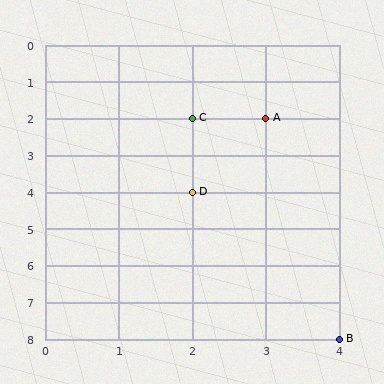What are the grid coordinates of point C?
Point C is at grid coordinates (2, 2).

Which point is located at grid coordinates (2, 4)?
Point D is at (2, 4).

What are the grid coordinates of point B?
Point B is at grid coordinates (4, 8).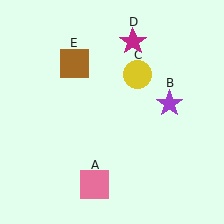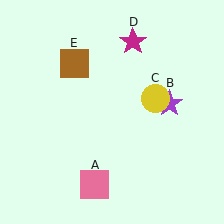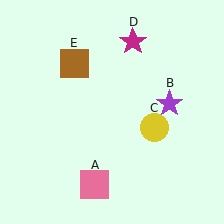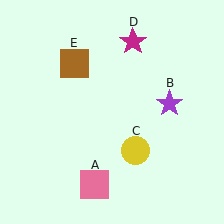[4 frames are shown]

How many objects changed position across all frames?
1 object changed position: yellow circle (object C).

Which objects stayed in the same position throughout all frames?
Pink square (object A) and purple star (object B) and magenta star (object D) and brown square (object E) remained stationary.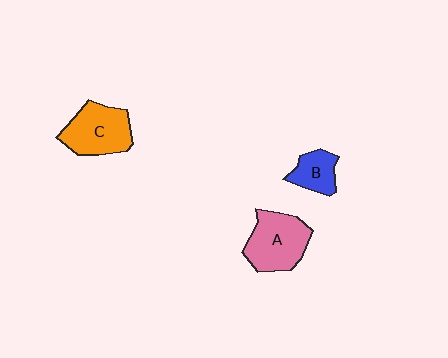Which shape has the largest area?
Shape A (pink).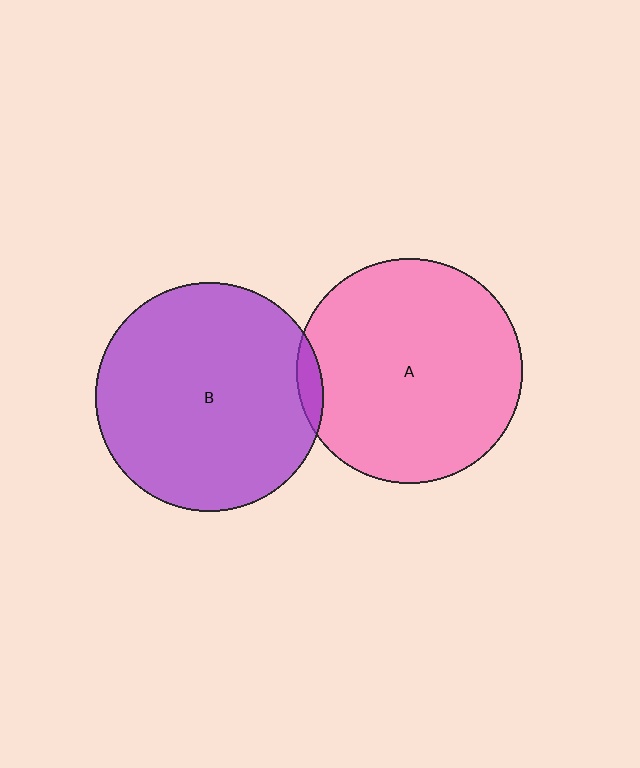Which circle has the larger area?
Circle B (purple).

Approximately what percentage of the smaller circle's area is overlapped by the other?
Approximately 5%.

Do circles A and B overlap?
Yes.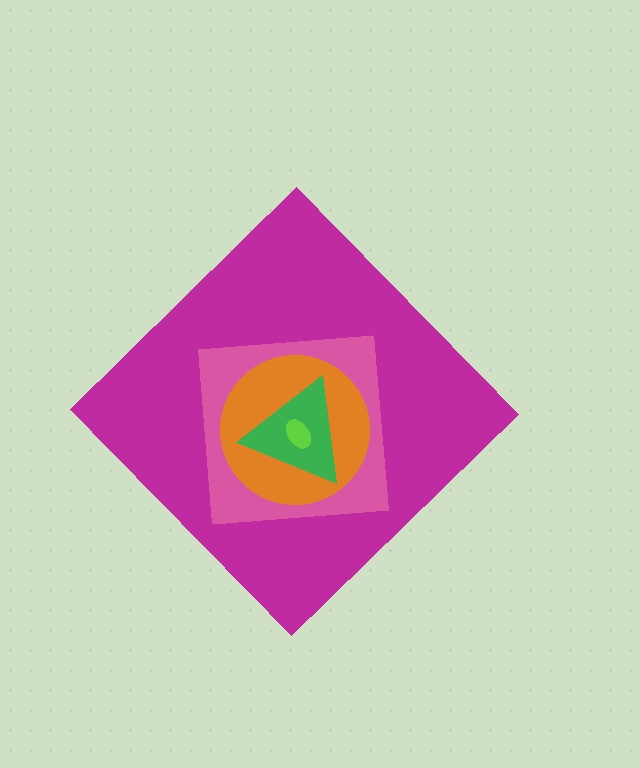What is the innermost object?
The lime ellipse.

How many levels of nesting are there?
5.